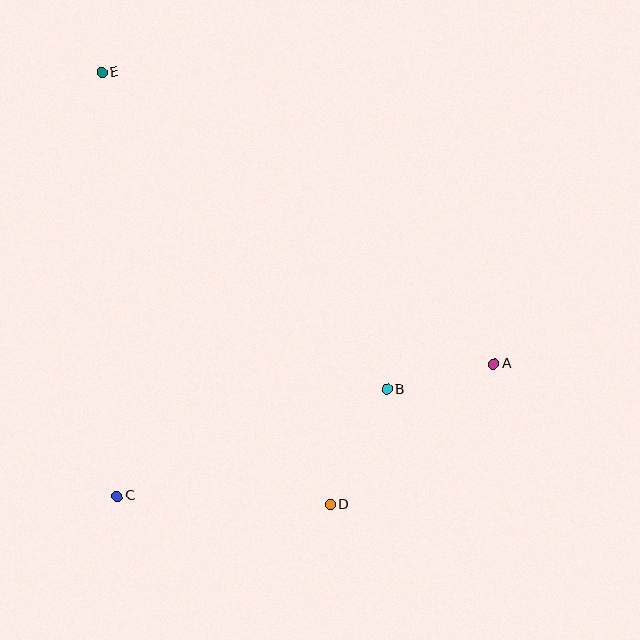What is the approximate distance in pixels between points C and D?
The distance between C and D is approximately 213 pixels.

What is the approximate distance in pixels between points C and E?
The distance between C and E is approximately 424 pixels.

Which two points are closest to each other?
Points A and B are closest to each other.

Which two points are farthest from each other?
Points D and E are farthest from each other.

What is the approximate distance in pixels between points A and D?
The distance between A and D is approximately 216 pixels.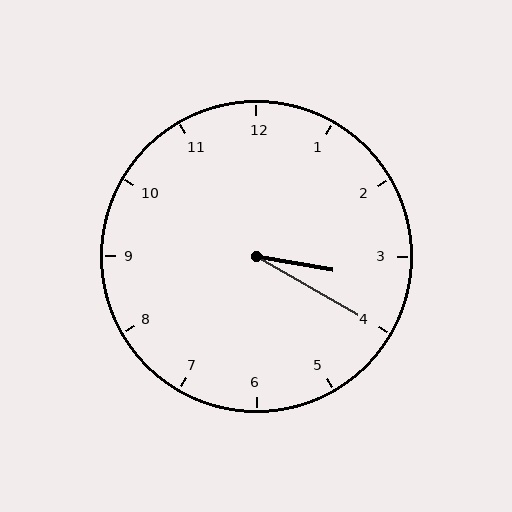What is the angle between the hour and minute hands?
Approximately 20 degrees.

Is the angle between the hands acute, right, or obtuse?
It is acute.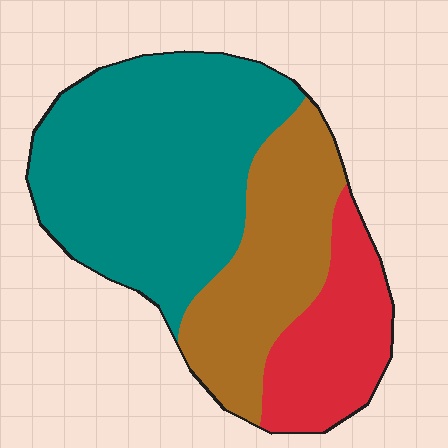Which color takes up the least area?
Red, at roughly 20%.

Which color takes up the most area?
Teal, at roughly 50%.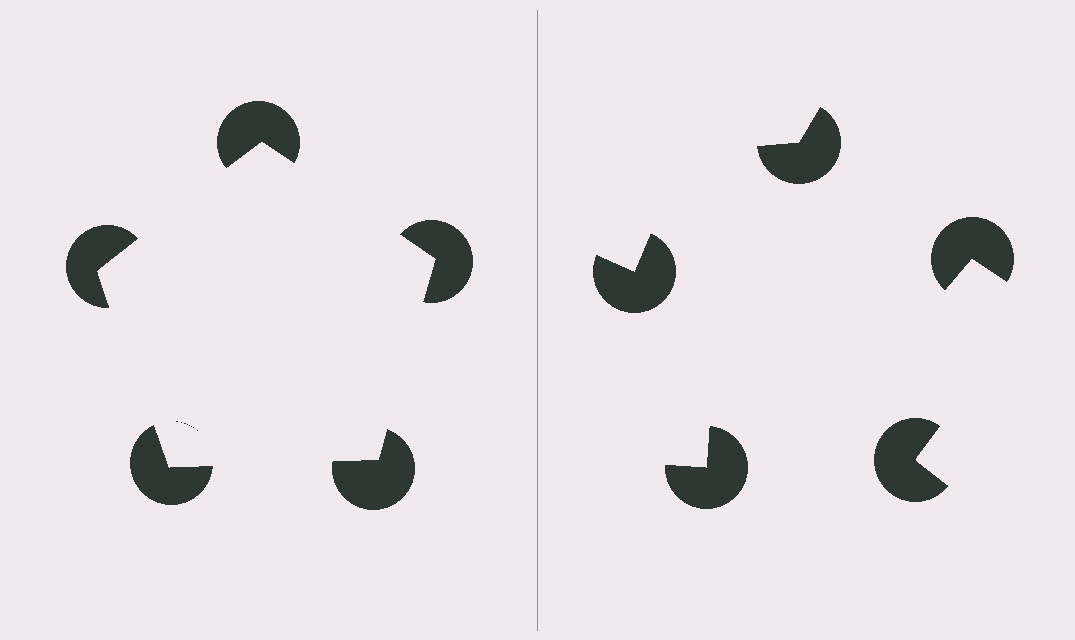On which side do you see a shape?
An illusory pentagon appears on the left side. On the right side the wedge cuts are rotated, so no coherent shape forms.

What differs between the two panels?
The pac-man discs are positioned identically on both sides; only the wedge orientations differ. On the left they align to a pentagon; on the right they are misaligned.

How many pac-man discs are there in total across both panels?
10 — 5 on each side.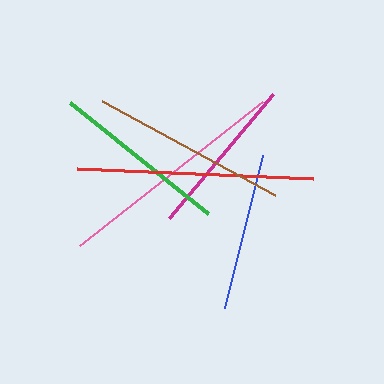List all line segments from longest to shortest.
From longest to shortest: red, pink, brown, green, magenta, blue.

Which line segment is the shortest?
The blue line is the shortest at approximately 158 pixels.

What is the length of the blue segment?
The blue segment is approximately 158 pixels long.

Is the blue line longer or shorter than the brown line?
The brown line is longer than the blue line.